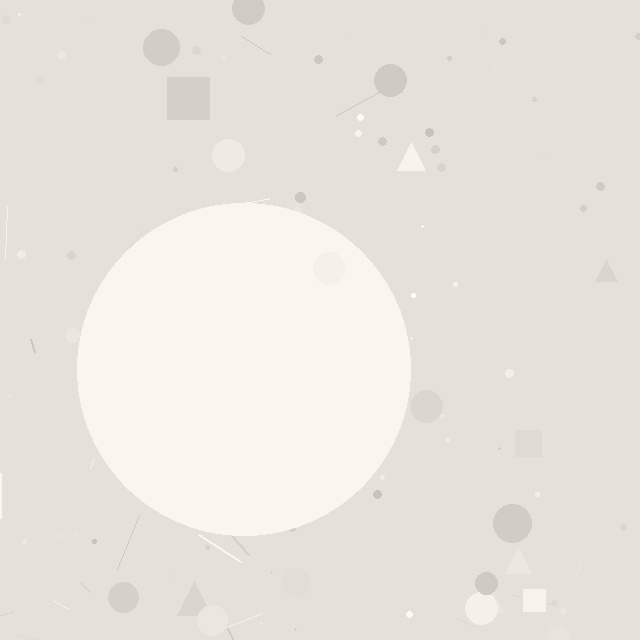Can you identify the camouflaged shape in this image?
The camouflaged shape is a circle.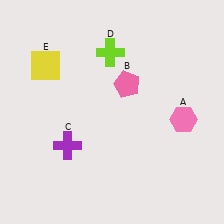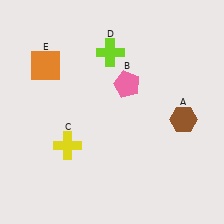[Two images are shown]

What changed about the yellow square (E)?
In Image 1, E is yellow. In Image 2, it changed to orange.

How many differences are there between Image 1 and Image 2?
There are 3 differences between the two images.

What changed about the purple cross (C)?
In Image 1, C is purple. In Image 2, it changed to yellow.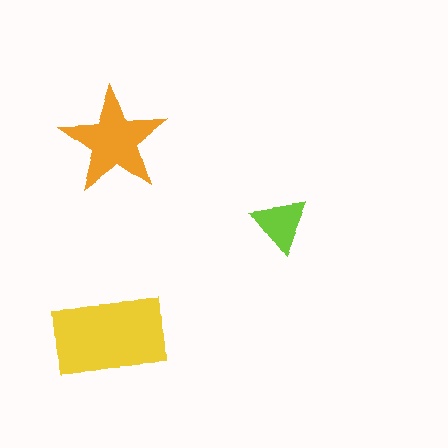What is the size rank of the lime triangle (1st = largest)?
3rd.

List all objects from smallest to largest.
The lime triangle, the orange star, the yellow rectangle.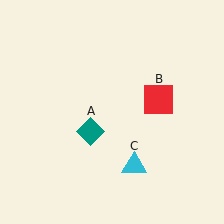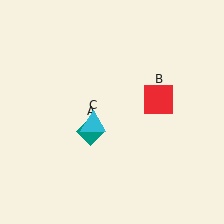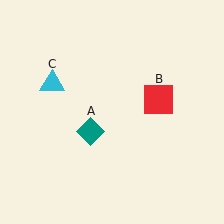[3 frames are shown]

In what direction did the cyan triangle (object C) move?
The cyan triangle (object C) moved up and to the left.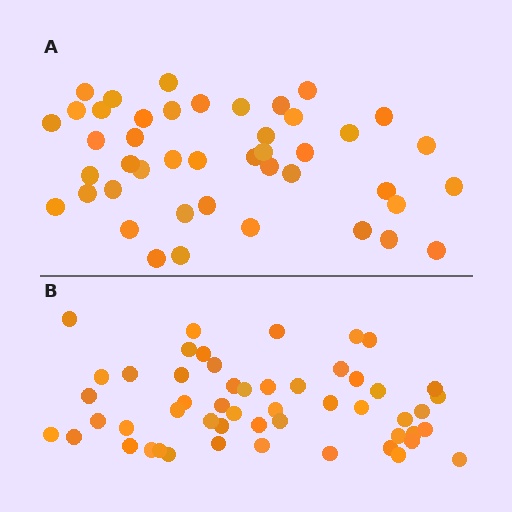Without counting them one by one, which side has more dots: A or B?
Region B (the bottom region) has more dots.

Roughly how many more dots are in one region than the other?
Region B has roughly 8 or so more dots than region A.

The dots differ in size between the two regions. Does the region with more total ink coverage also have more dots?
No. Region A has more total ink coverage because its dots are larger, but region B actually contains more individual dots. Total area can be misleading — the number of items is what matters here.